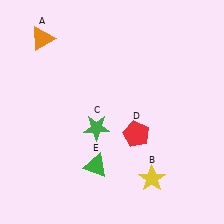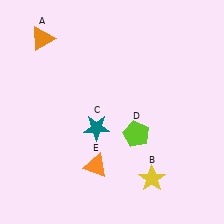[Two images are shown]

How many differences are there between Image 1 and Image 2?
There are 3 differences between the two images.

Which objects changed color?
C changed from green to teal. D changed from red to lime. E changed from green to orange.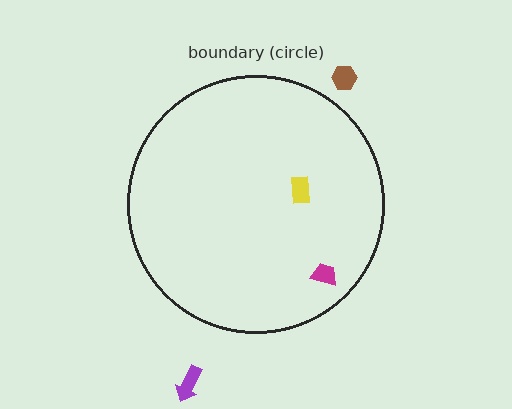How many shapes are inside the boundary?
2 inside, 2 outside.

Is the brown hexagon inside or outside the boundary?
Outside.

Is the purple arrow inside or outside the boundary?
Outside.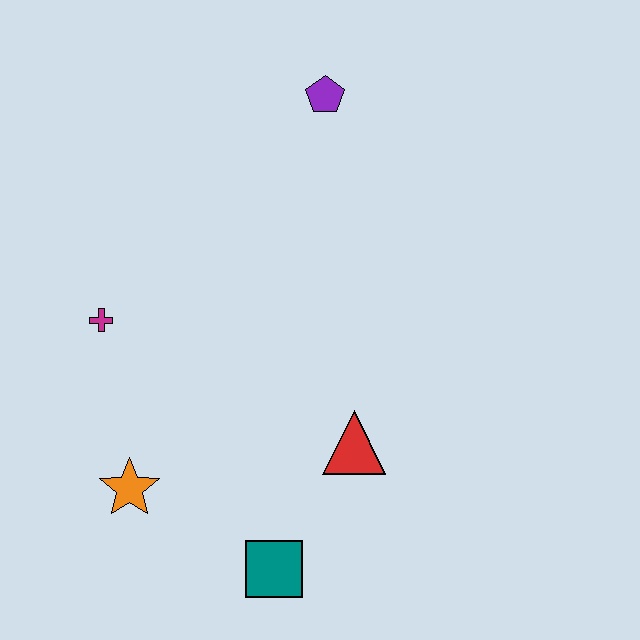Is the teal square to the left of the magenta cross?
No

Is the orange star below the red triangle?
Yes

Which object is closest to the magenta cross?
The orange star is closest to the magenta cross.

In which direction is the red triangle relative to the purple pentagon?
The red triangle is below the purple pentagon.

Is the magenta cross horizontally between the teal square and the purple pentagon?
No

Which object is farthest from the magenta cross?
The purple pentagon is farthest from the magenta cross.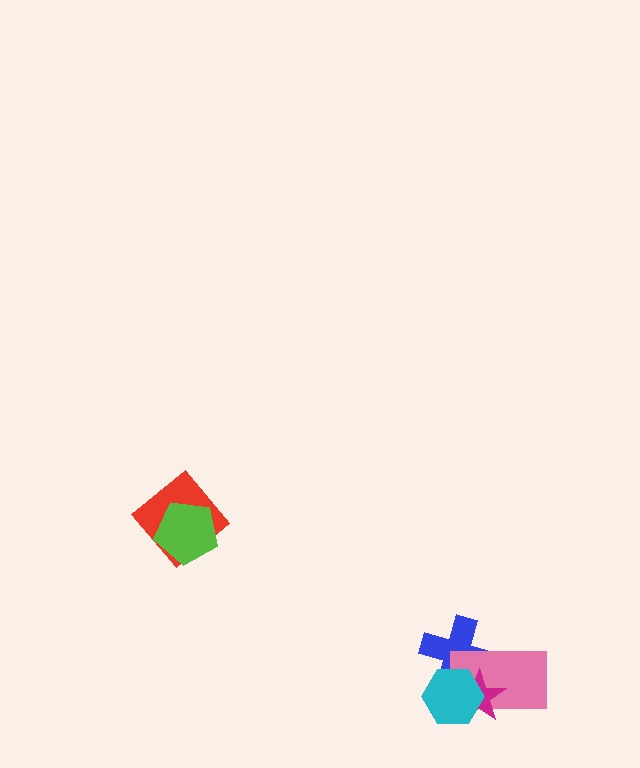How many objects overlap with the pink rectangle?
3 objects overlap with the pink rectangle.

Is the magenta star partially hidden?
Yes, it is partially covered by another shape.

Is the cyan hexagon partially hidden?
No, no other shape covers it.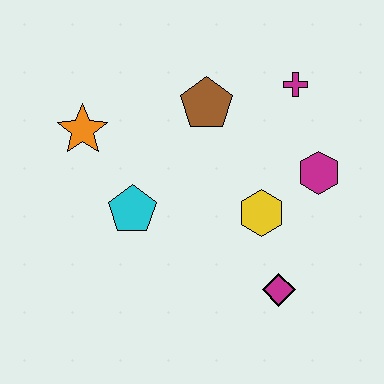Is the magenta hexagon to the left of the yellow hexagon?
No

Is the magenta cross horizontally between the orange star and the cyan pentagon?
No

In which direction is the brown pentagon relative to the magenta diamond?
The brown pentagon is above the magenta diamond.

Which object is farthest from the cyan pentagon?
The magenta cross is farthest from the cyan pentagon.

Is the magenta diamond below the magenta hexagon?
Yes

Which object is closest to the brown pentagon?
The magenta cross is closest to the brown pentagon.